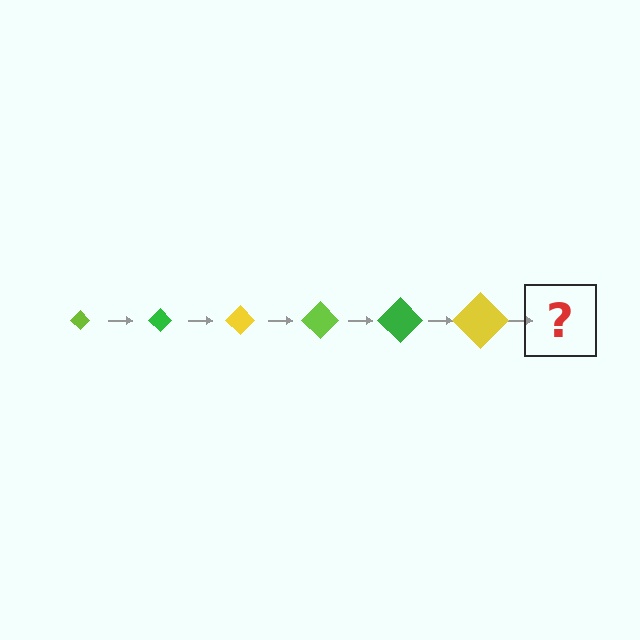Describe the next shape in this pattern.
It should be a lime diamond, larger than the previous one.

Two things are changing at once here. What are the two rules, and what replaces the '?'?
The two rules are that the diamond grows larger each step and the color cycles through lime, green, and yellow. The '?' should be a lime diamond, larger than the previous one.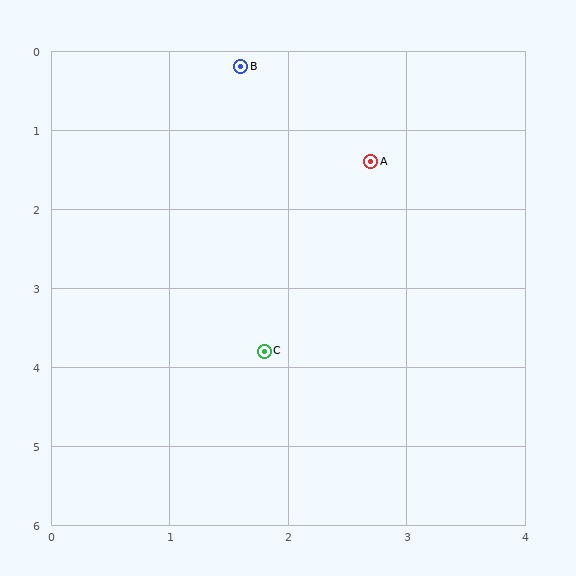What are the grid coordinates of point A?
Point A is at approximately (2.7, 1.4).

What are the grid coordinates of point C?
Point C is at approximately (1.8, 3.8).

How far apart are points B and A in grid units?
Points B and A are about 1.6 grid units apart.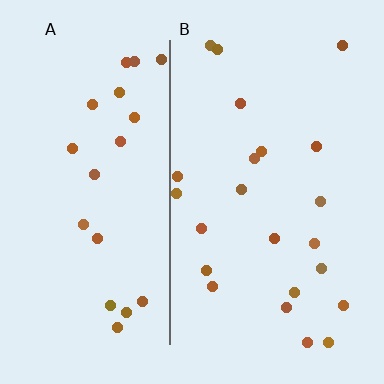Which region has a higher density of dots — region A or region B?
B (the right).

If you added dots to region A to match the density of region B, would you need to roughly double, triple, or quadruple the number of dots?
Approximately double.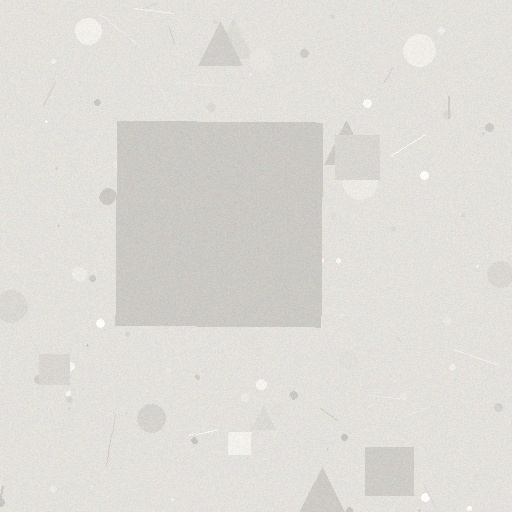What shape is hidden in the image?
A square is hidden in the image.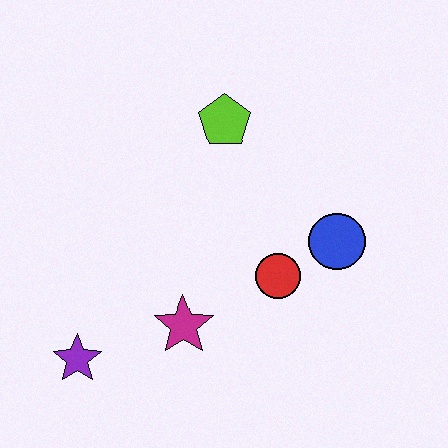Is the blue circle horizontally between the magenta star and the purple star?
No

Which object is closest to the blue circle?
The red circle is closest to the blue circle.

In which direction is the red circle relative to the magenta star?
The red circle is to the right of the magenta star.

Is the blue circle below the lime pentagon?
Yes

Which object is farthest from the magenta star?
The lime pentagon is farthest from the magenta star.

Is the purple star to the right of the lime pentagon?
No